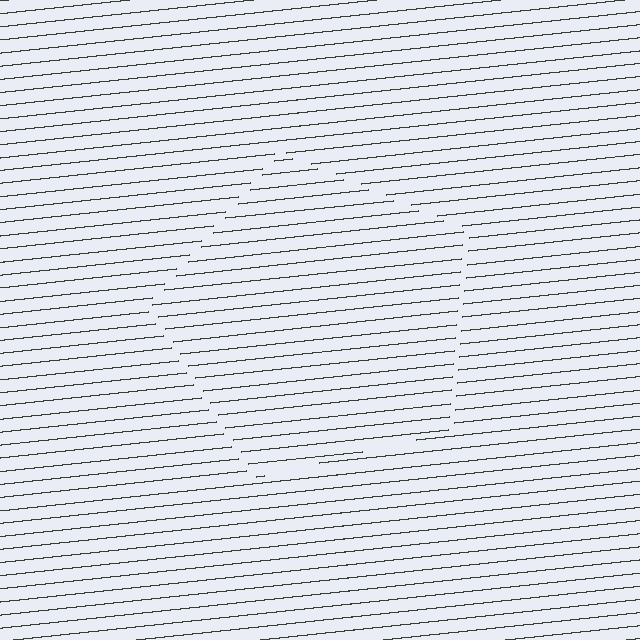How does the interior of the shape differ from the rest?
The interior of the shape contains the same grating, shifted by half a period — the contour is defined by the phase discontinuity where line-ends from the inner and outer gratings abut.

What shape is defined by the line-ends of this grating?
An illusory pentagon. The interior of the shape contains the same grating, shifted by half a period — the contour is defined by the phase discontinuity where line-ends from the inner and outer gratings abut.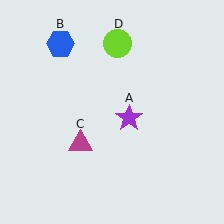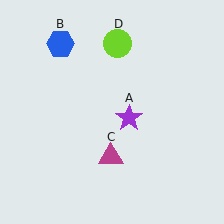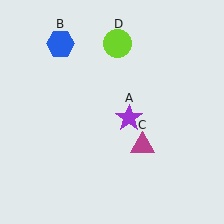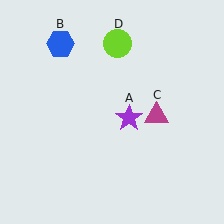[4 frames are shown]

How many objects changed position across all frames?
1 object changed position: magenta triangle (object C).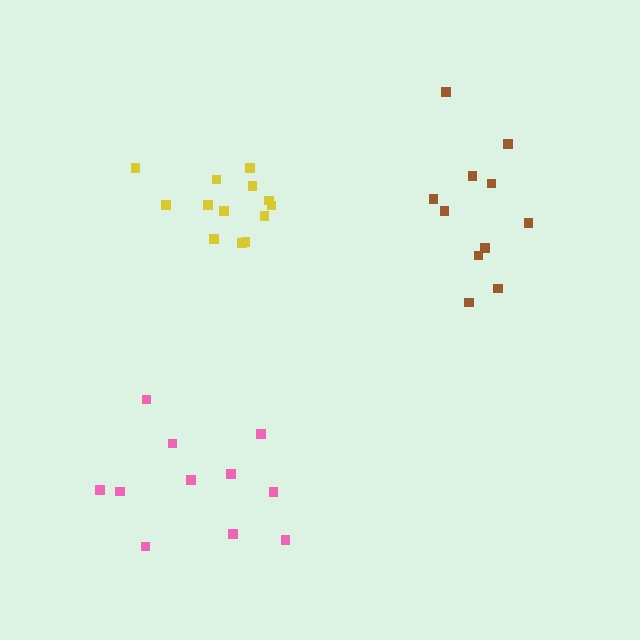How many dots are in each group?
Group 1: 11 dots, Group 2: 11 dots, Group 3: 13 dots (35 total).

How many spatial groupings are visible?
There are 3 spatial groupings.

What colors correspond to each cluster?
The clusters are colored: brown, pink, yellow.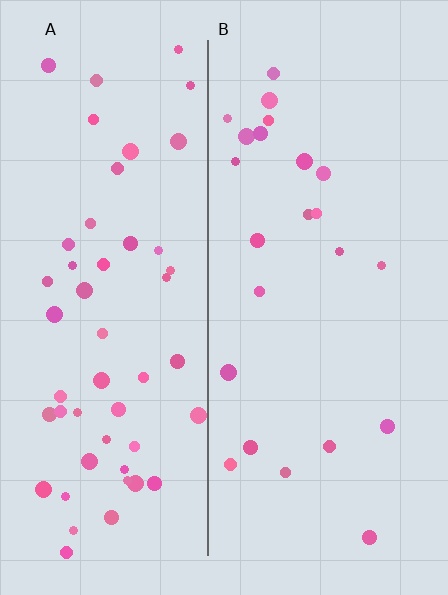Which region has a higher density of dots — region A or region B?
A (the left).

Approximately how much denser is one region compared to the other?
Approximately 2.2× — region A over region B.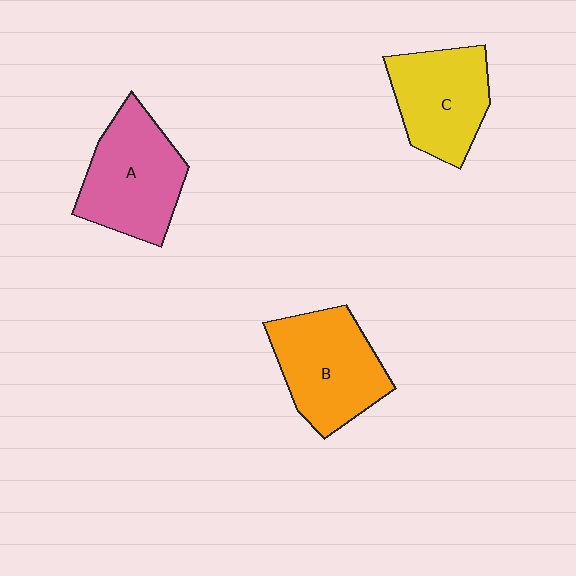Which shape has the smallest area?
Shape C (yellow).